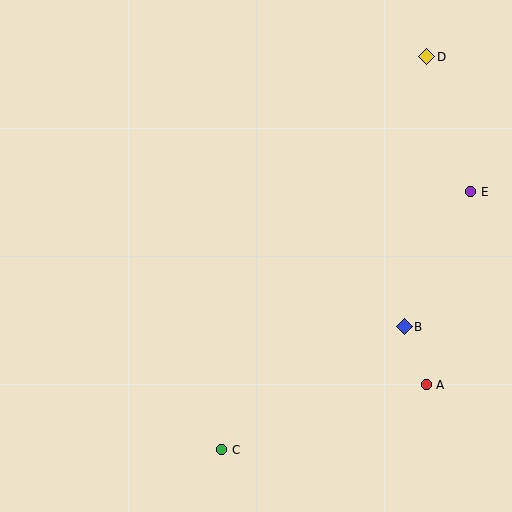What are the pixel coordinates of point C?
Point C is at (222, 450).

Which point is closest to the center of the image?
Point B at (404, 327) is closest to the center.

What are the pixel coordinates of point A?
Point A is at (426, 385).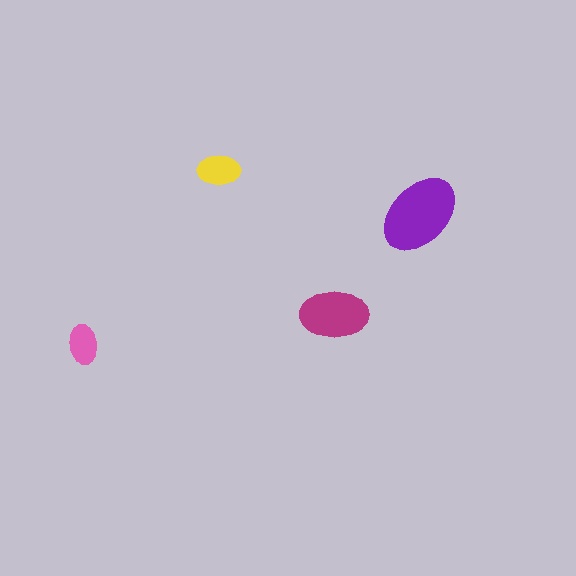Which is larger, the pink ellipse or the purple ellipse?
The purple one.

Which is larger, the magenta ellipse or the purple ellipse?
The purple one.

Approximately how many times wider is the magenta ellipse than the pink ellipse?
About 1.5 times wider.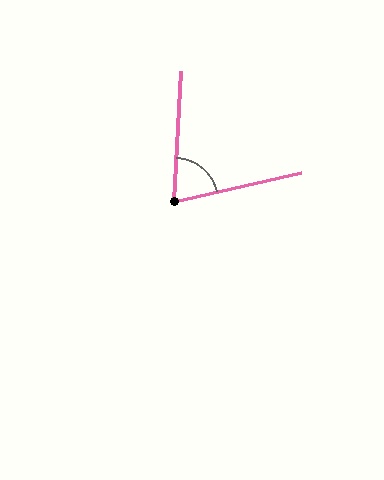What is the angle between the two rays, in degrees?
Approximately 74 degrees.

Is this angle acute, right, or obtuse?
It is acute.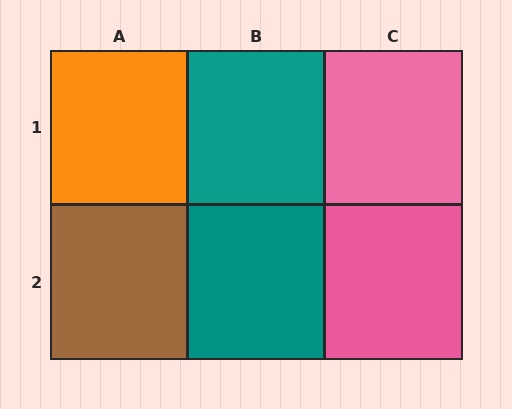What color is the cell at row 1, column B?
Teal.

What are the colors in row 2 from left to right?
Brown, teal, pink.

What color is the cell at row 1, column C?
Pink.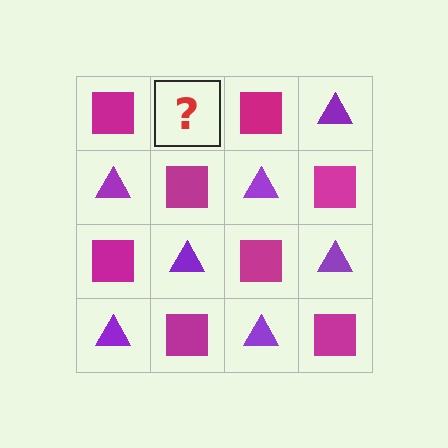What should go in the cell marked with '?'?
The missing cell should contain a purple triangle.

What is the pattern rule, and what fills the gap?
The rule is that it alternates magenta square and purple triangle in a checkerboard pattern. The gap should be filled with a purple triangle.